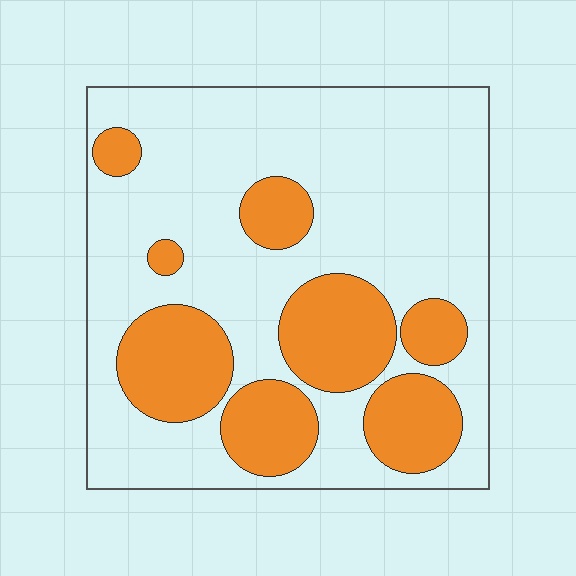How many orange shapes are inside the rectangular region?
8.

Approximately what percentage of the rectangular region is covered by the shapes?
Approximately 30%.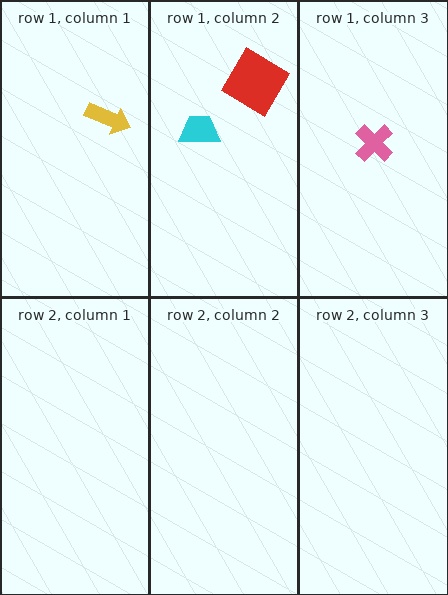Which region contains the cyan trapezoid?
The row 1, column 2 region.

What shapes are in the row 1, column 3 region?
The pink cross.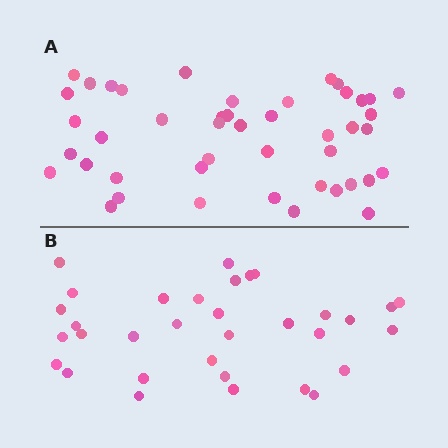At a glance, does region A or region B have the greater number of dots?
Region A (the top region) has more dots.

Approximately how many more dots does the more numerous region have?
Region A has roughly 12 or so more dots than region B.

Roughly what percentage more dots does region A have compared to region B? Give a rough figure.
About 35% more.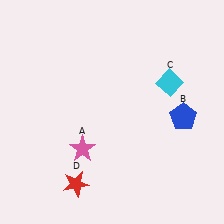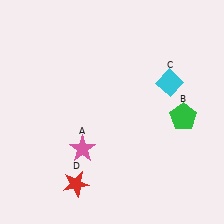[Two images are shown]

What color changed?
The pentagon (B) changed from blue in Image 1 to green in Image 2.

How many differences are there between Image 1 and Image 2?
There is 1 difference between the two images.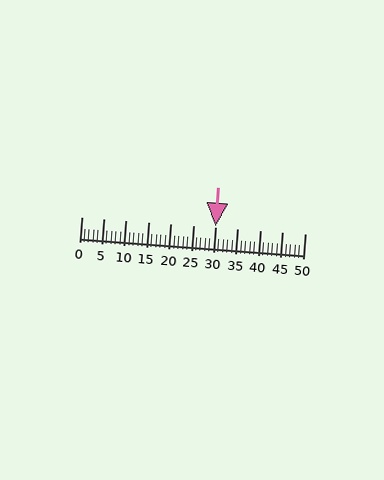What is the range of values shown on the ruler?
The ruler shows values from 0 to 50.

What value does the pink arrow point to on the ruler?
The pink arrow points to approximately 30.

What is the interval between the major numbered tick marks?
The major tick marks are spaced 5 units apart.